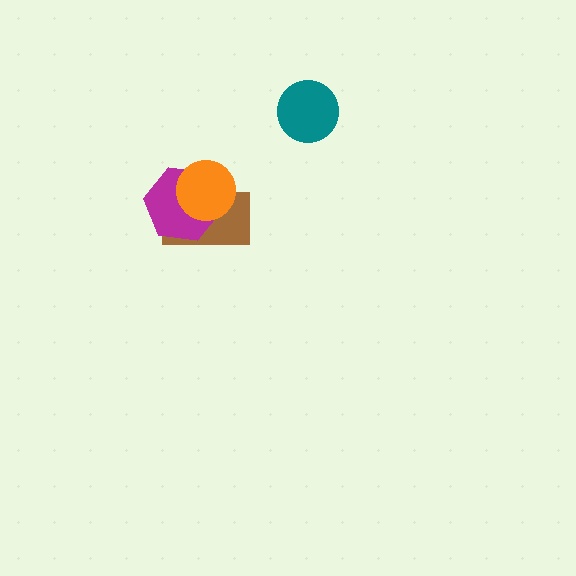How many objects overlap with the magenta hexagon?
2 objects overlap with the magenta hexagon.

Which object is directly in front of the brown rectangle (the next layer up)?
The magenta hexagon is directly in front of the brown rectangle.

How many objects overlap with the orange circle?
2 objects overlap with the orange circle.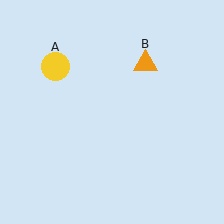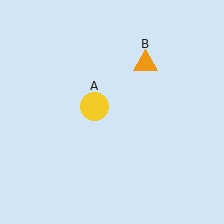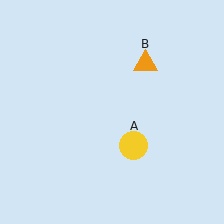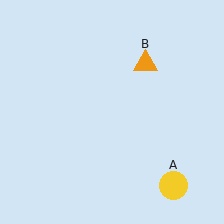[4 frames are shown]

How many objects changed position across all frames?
1 object changed position: yellow circle (object A).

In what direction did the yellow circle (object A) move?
The yellow circle (object A) moved down and to the right.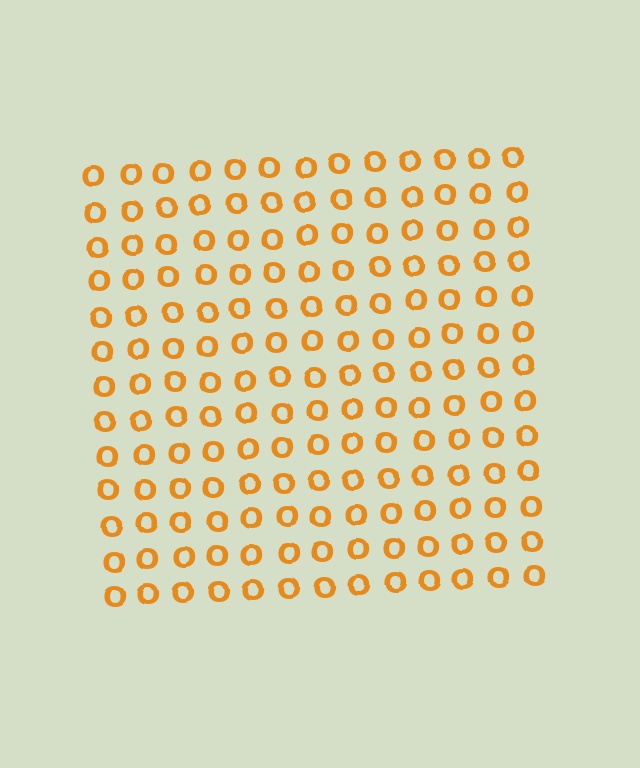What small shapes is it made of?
It is made of small letter O's.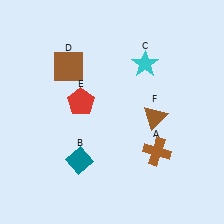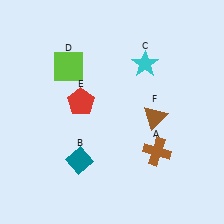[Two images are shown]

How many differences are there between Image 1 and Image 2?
There is 1 difference between the two images.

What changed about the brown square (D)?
In Image 1, D is brown. In Image 2, it changed to lime.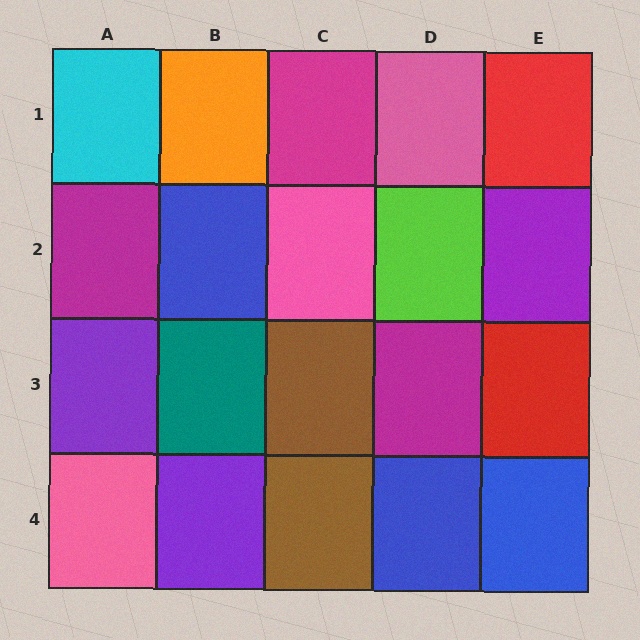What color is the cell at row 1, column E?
Red.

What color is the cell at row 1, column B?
Orange.